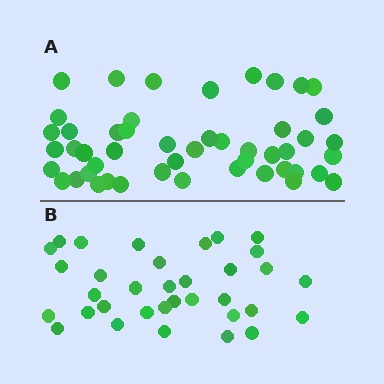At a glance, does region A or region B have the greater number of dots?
Region A (the top region) has more dots.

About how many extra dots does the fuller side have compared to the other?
Region A has approximately 15 more dots than region B.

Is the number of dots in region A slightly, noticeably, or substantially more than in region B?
Region A has noticeably more, but not dramatically so. The ratio is roughly 1.4 to 1.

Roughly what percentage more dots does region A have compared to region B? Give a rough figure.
About 45% more.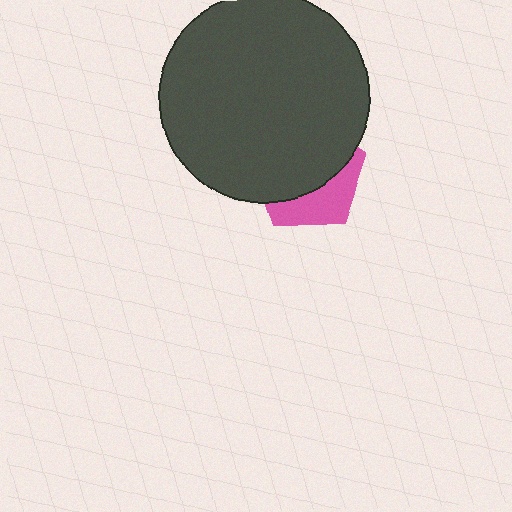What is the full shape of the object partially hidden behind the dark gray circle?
The partially hidden object is a pink pentagon.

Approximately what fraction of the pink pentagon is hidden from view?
Roughly 64% of the pink pentagon is hidden behind the dark gray circle.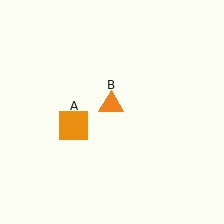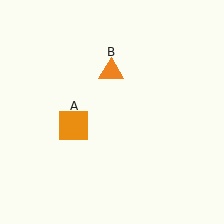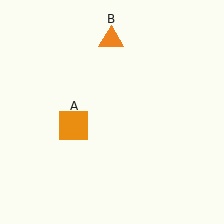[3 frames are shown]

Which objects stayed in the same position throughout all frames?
Orange square (object A) remained stationary.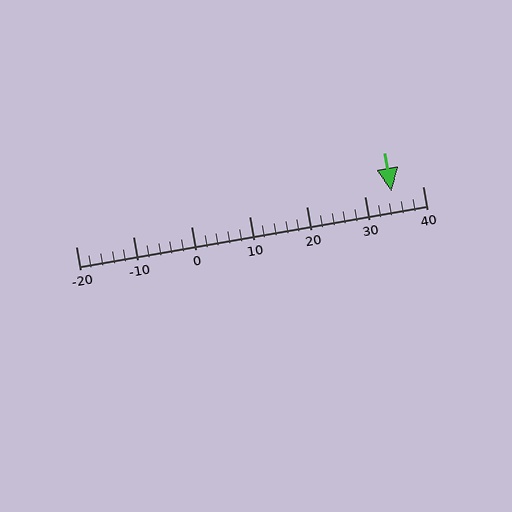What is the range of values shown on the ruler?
The ruler shows values from -20 to 40.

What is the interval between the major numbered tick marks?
The major tick marks are spaced 10 units apart.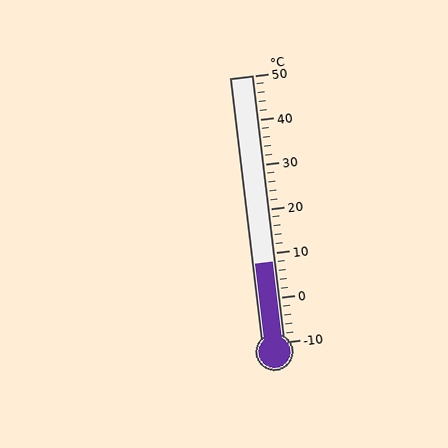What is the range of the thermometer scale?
The thermometer scale ranges from -10°C to 50°C.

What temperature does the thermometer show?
The thermometer shows approximately 8°C.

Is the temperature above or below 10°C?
The temperature is below 10°C.